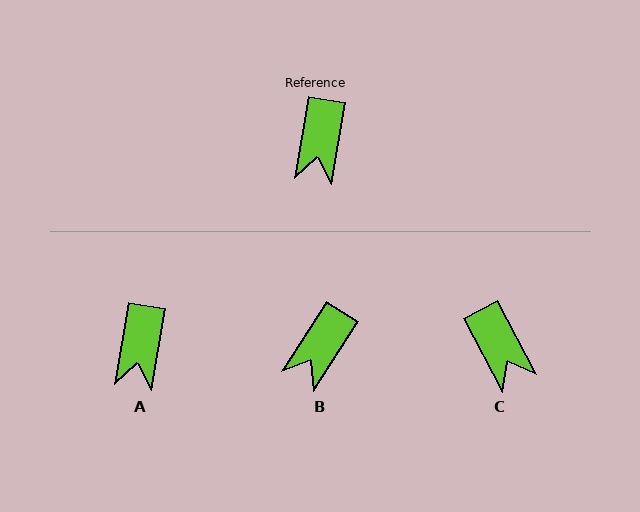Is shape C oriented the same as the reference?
No, it is off by about 37 degrees.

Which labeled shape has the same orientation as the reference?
A.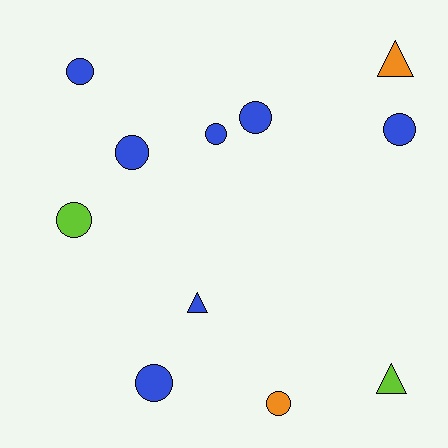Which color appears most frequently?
Blue, with 7 objects.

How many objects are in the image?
There are 11 objects.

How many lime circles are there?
There is 1 lime circle.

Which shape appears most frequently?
Circle, with 8 objects.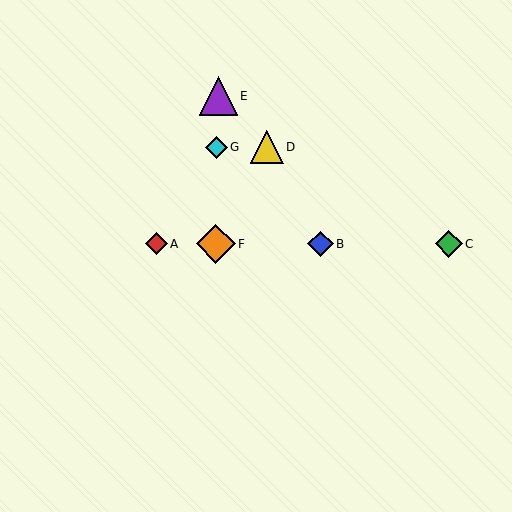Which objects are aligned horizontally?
Objects A, B, C, F are aligned horizontally.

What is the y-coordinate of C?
Object C is at y≈244.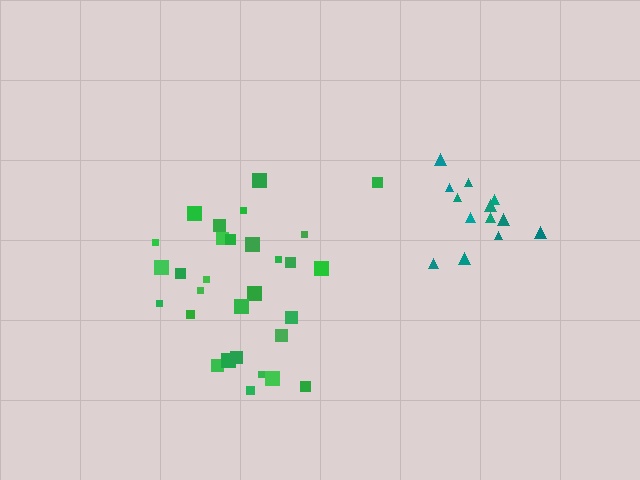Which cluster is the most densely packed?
Teal.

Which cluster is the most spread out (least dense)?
Green.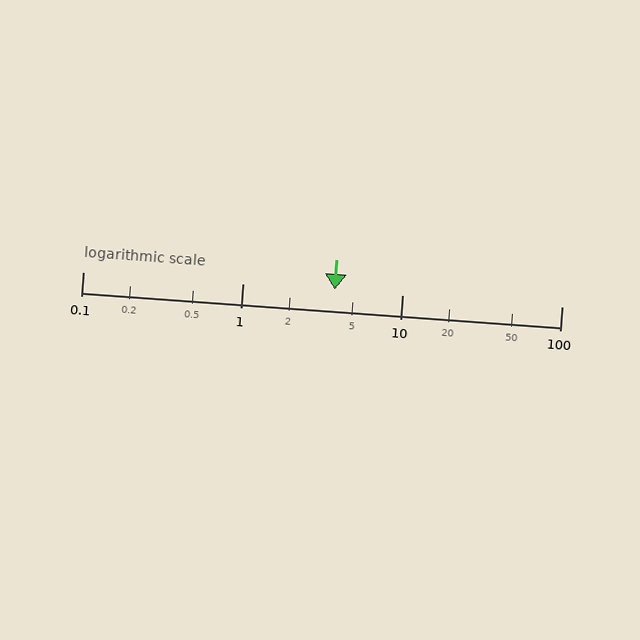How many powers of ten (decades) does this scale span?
The scale spans 3 decades, from 0.1 to 100.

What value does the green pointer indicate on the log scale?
The pointer indicates approximately 3.8.